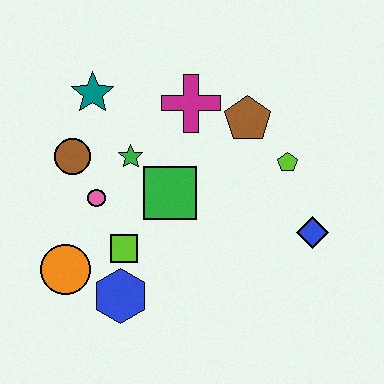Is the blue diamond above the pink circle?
No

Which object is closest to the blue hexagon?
The lime square is closest to the blue hexagon.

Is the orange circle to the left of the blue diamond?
Yes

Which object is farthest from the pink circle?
The blue diamond is farthest from the pink circle.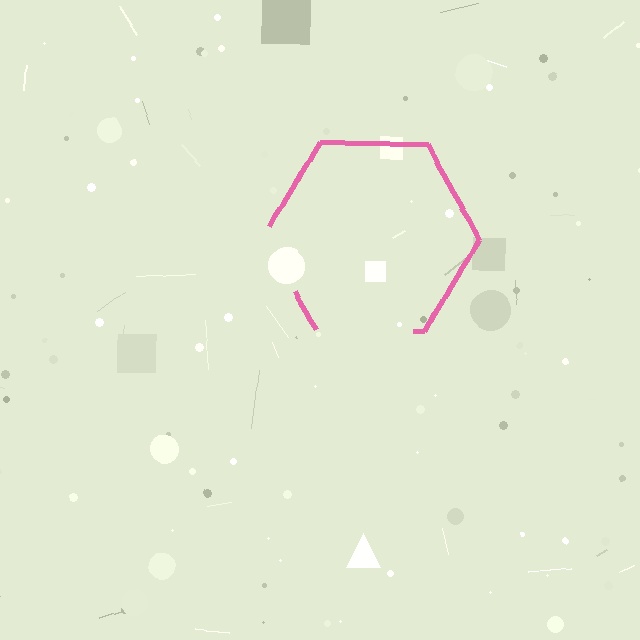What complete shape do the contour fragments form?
The contour fragments form a hexagon.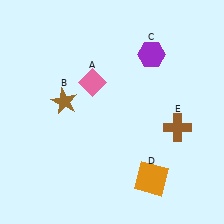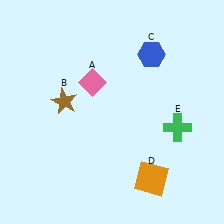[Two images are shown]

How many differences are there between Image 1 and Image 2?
There are 2 differences between the two images.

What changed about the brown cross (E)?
In Image 1, E is brown. In Image 2, it changed to green.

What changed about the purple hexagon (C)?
In Image 1, C is purple. In Image 2, it changed to blue.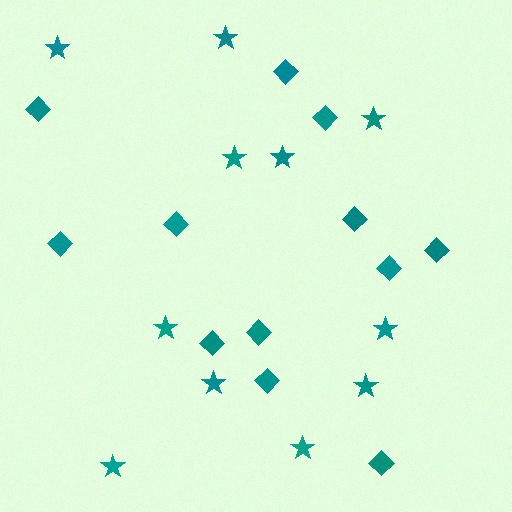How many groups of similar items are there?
There are 2 groups: one group of diamonds (12) and one group of stars (11).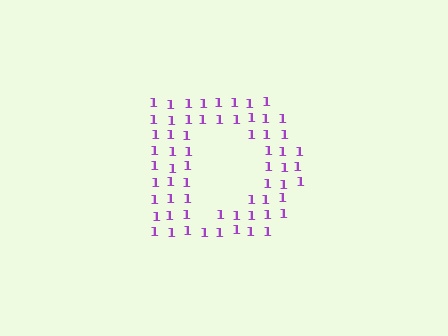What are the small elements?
The small elements are digit 1's.